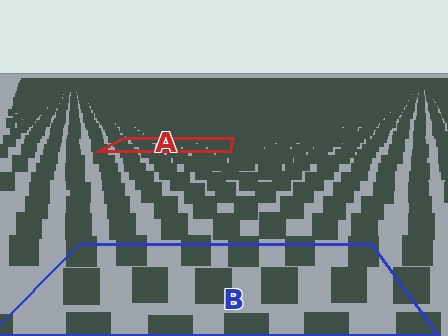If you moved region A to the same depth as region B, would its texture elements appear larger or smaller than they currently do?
They would appear larger. At a closer depth, the same texture elements are projected at a bigger on-screen size.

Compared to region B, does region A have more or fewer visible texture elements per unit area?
Region A has more texture elements per unit area — they are packed more densely because it is farther away.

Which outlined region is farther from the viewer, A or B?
Region A is farther from the viewer — the texture elements inside it appear smaller and more densely packed.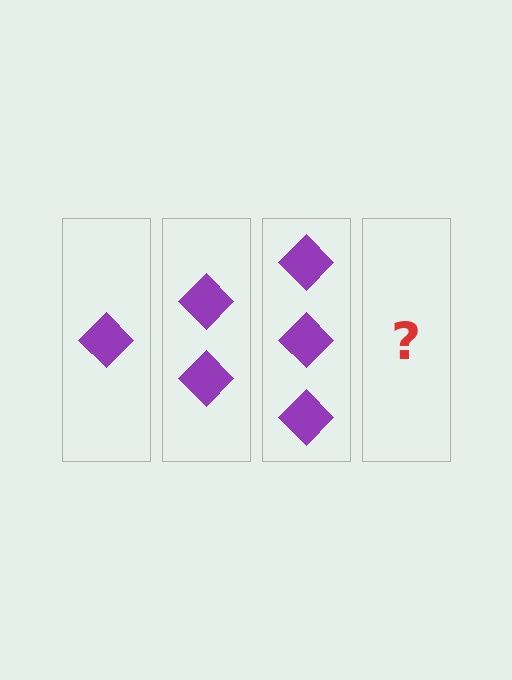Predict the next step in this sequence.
The next step is 4 diamonds.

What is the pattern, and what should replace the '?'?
The pattern is that each step adds one more diamond. The '?' should be 4 diamonds.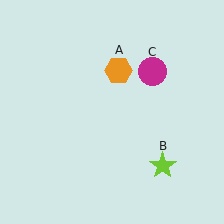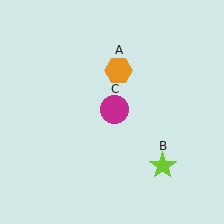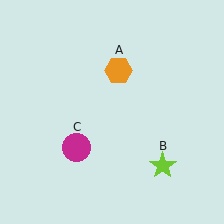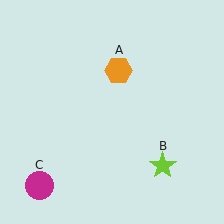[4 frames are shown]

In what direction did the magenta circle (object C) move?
The magenta circle (object C) moved down and to the left.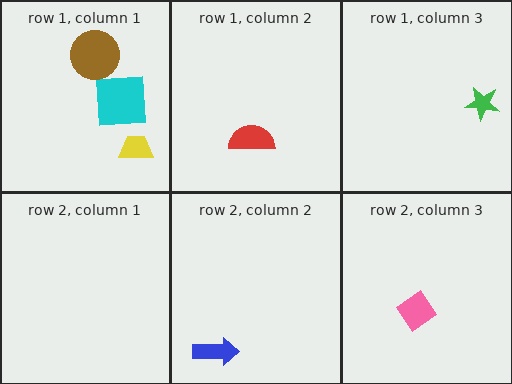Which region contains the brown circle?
The row 1, column 1 region.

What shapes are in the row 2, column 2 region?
The blue arrow.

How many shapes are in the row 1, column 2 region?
1.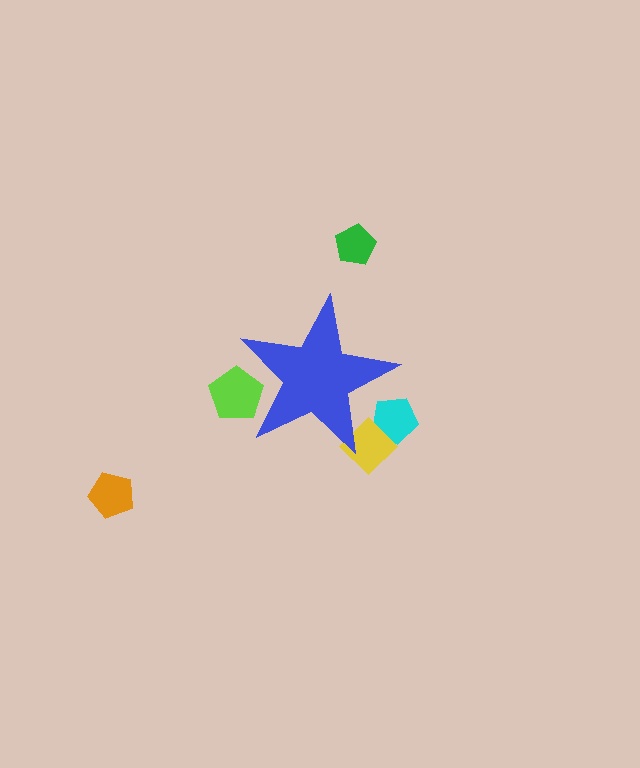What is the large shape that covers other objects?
A blue star.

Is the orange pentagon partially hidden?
No, the orange pentagon is fully visible.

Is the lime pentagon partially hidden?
Yes, the lime pentagon is partially hidden behind the blue star.